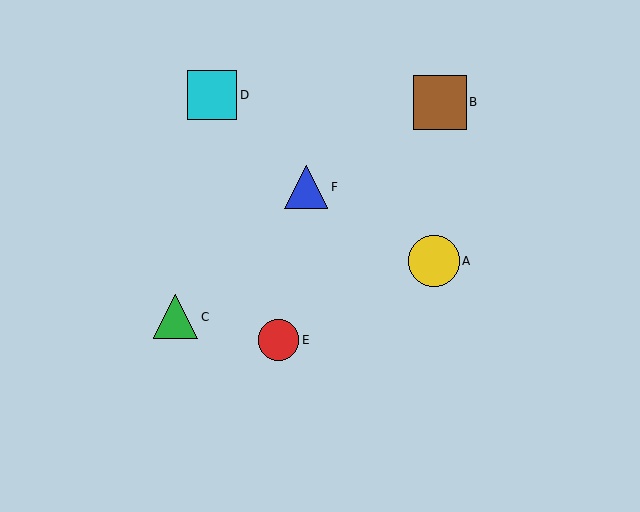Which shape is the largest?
The brown square (labeled B) is the largest.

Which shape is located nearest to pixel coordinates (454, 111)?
The brown square (labeled B) at (440, 102) is nearest to that location.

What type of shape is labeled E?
Shape E is a red circle.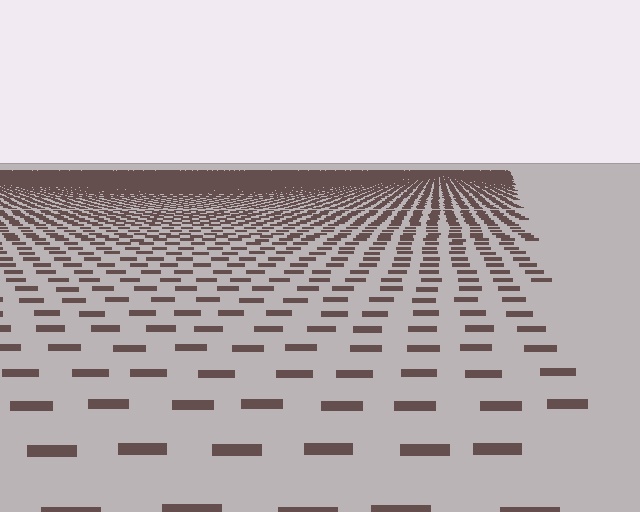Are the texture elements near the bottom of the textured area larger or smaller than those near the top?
Larger. Near the bottom, elements are closer to the viewer and appear at a bigger on-screen size.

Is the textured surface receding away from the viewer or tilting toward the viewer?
The surface is receding away from the viewer. Texture elements get smaller and denser toward the top.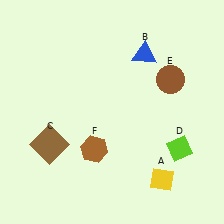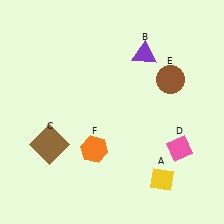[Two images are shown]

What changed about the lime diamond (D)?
In Image 1, D is lime. In Image 2, it changed to pink.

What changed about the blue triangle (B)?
In Image 1, B is blue. In Image 2, it changed to purple.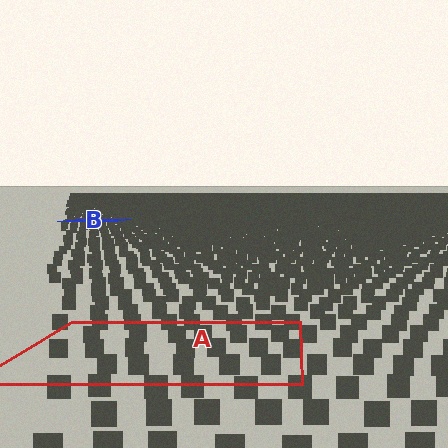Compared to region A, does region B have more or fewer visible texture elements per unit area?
Region B has more texture elements per unit area — they are packed more densely because it is farther away.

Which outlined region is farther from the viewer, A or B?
Region B is farther from the viewer — the texture elements inside it appear smaller and more densely packed.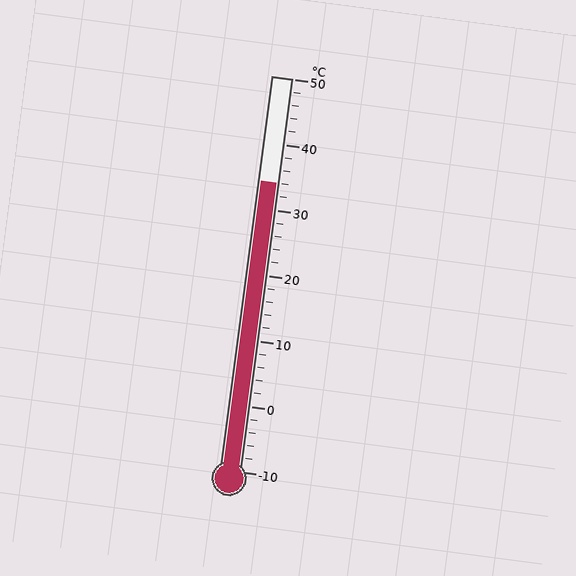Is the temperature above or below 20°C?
The temperature is above 20°C.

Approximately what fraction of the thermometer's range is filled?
The thermometer is filled to approximately 75% of its range.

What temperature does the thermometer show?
The thermometer shows approximately 34°C.